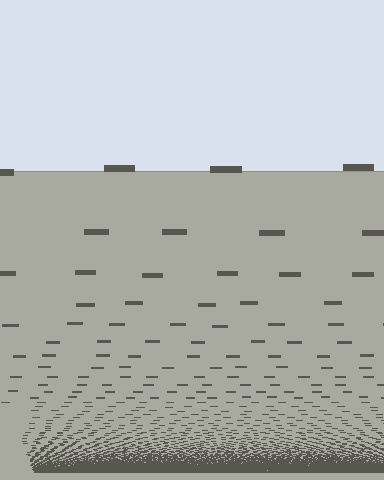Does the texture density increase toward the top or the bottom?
Density increases toward the bottom.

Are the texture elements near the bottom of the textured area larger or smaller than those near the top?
Smaller. The gradient is inverted — elements near the bottom are smaller and denser.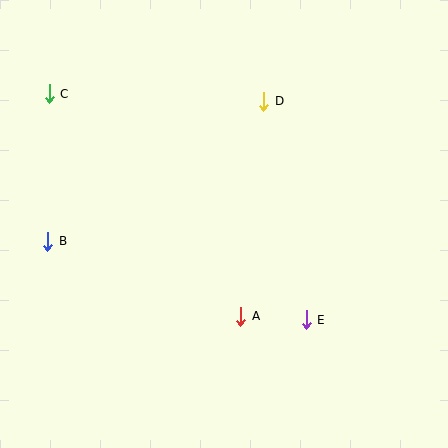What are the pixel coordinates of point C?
Point C is at (49, 94).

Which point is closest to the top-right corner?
Point D is closest to the top-right corner.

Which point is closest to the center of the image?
Point A at (241, 316) is closest to the center.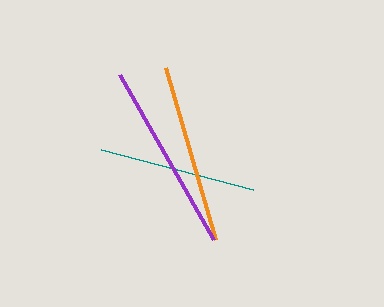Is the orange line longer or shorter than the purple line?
The purple line is longer than the orange line.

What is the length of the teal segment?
The teal segment is approximately 157 pixels long.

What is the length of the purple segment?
The purple segment is approximately 191 pixels long.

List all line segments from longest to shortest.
From longest to shortest: purple, orange, teal.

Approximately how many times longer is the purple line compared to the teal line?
The purple line is approximately 1.2 times the length of the teal line.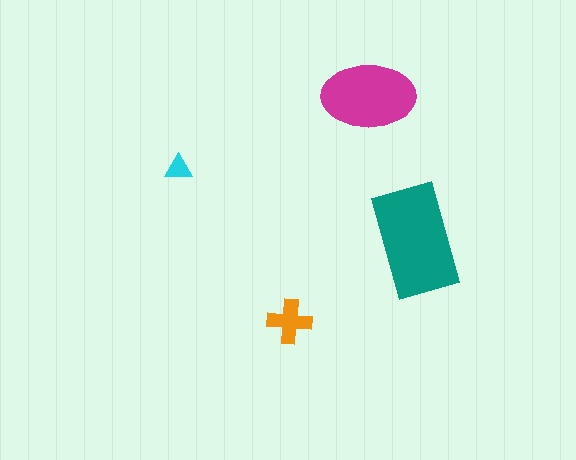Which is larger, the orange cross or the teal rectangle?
The teal rectangle.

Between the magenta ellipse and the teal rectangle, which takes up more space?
The teal rectangle.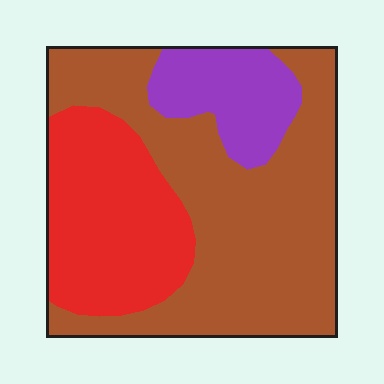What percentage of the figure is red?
Red takes up between a quarter and a half of the figure.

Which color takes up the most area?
Brown, at roughly 55%.